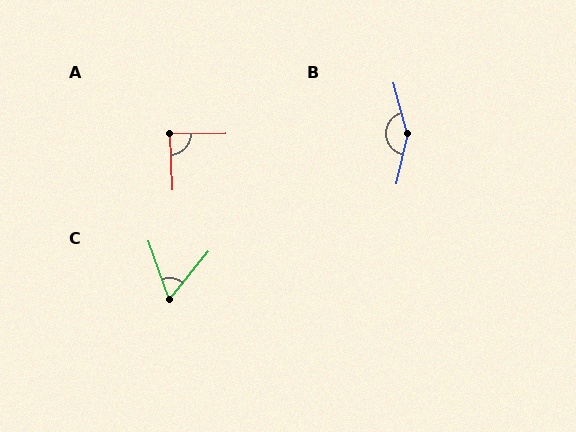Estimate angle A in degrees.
Approximately 88 degrees.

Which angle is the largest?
B, at approximately 152 degrees.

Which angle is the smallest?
C, at approximately 58 degrees.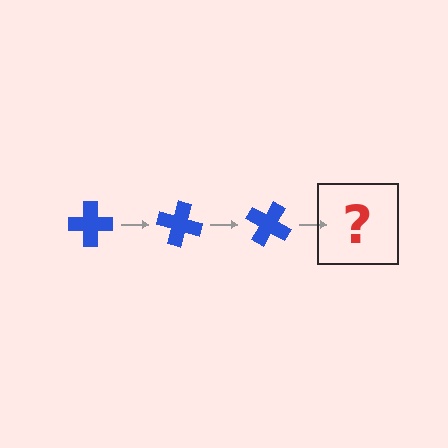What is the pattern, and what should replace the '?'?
The pattern is that the cross rotates 15 degrees each step. The '?' should be a blue cross rotated 45 degrees.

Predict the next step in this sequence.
The next step is a blue cross rotated 45 degrees.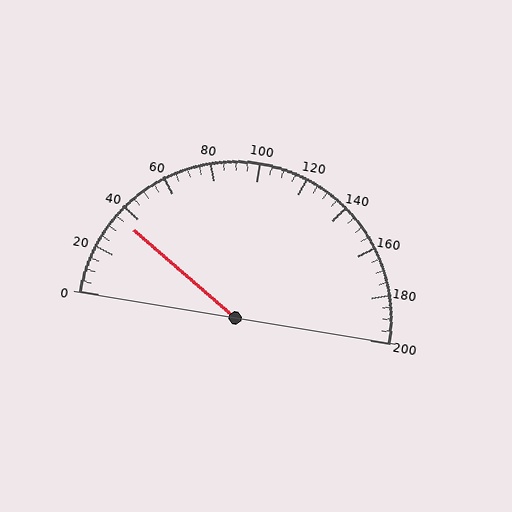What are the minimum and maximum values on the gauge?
The gauge ranges from 0 to 200.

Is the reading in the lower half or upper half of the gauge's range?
The reading is in the lower half of the range (0 to 200).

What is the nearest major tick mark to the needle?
The nearest major tick mark is 40.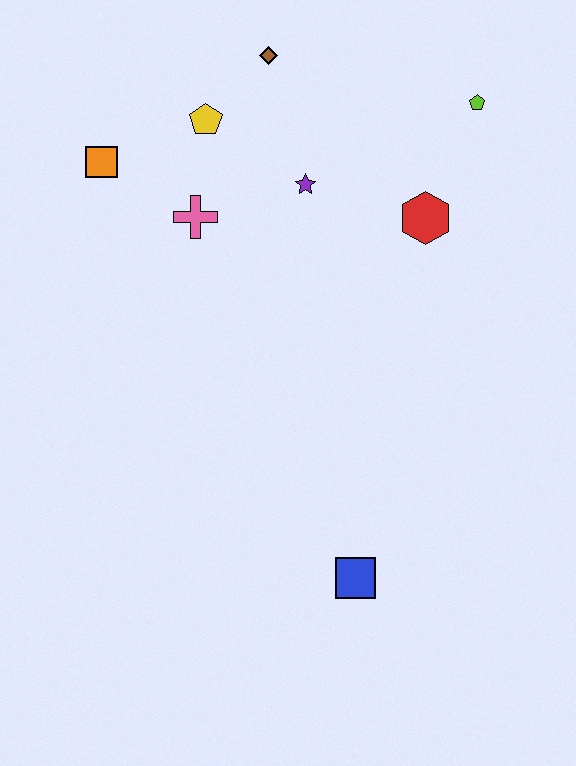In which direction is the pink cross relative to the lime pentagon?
The pink cross is to the left of the lime pentagon.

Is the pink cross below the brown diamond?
Yes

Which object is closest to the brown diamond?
The yellow pentagon is closest to the brown diamond.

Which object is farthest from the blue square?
The brown diamond is farthest from the blue square.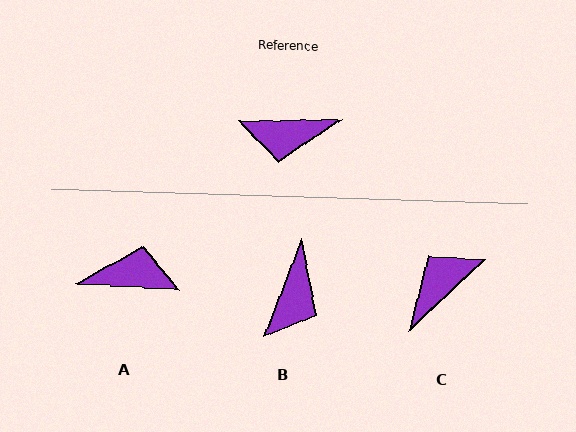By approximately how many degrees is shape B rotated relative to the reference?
Approximately 68 degrees counter-clockwise.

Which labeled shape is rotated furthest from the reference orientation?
A, about 175 degrees away.